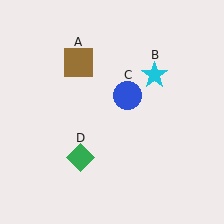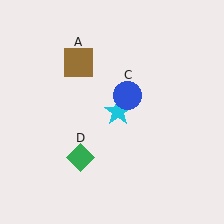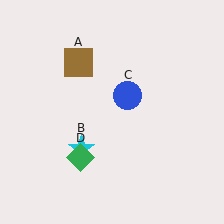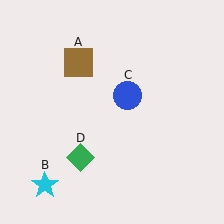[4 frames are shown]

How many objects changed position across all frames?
1 object changed position: cyan star (object B).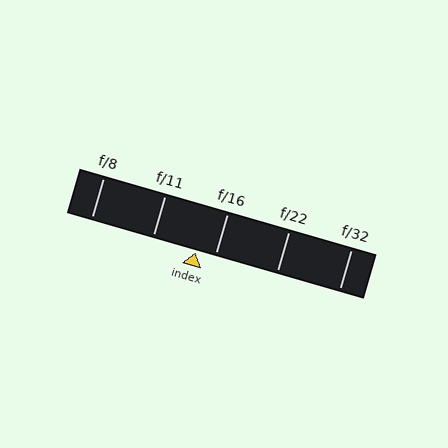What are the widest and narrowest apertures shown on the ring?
The widest aperture shown is f/8 and the narrowest is f/32.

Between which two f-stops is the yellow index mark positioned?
The index mark is between f/11 and f/16.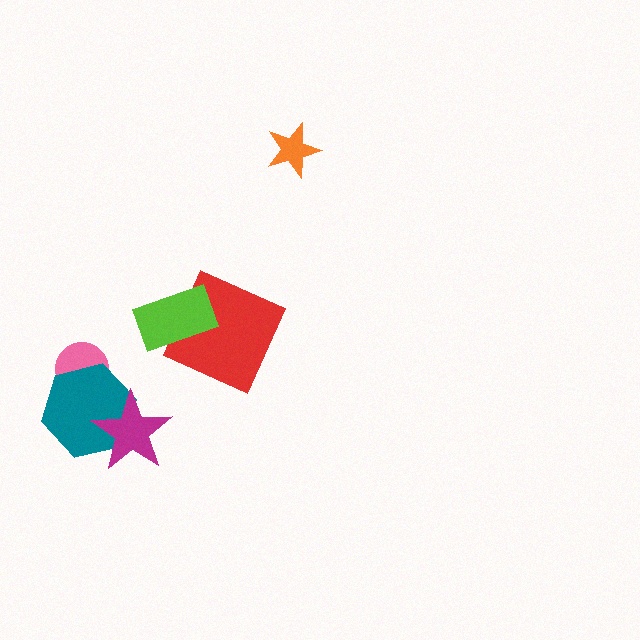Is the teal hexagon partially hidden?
Yes, it is partially covered by another shape.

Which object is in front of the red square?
The lime rectangle is in front of the red square.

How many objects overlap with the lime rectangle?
1 object overlaps with the lime rectangle.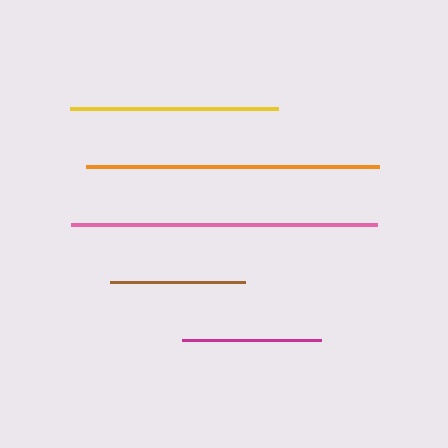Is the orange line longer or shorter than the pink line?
The pink line is longer than the orange line.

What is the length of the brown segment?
The brown segment is approximately 135 pixels long.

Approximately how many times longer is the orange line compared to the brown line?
The orange line is approximately 2.2 times the length of the brown line.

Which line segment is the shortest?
The brown line is the shortest at approximately 135 pixels.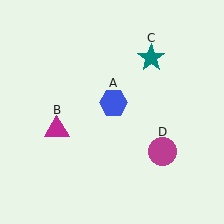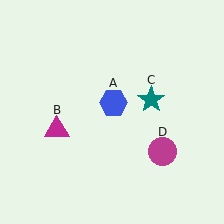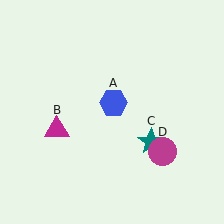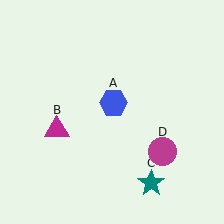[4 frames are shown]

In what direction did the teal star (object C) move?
The teal star (object C) moved down.